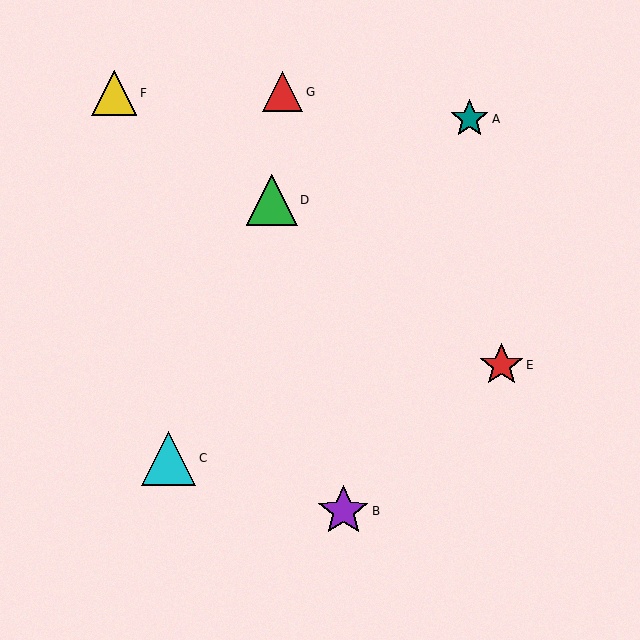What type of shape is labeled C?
Shape C is a cyan triangle.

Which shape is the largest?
The cyan triangle (labeled C) is the largest.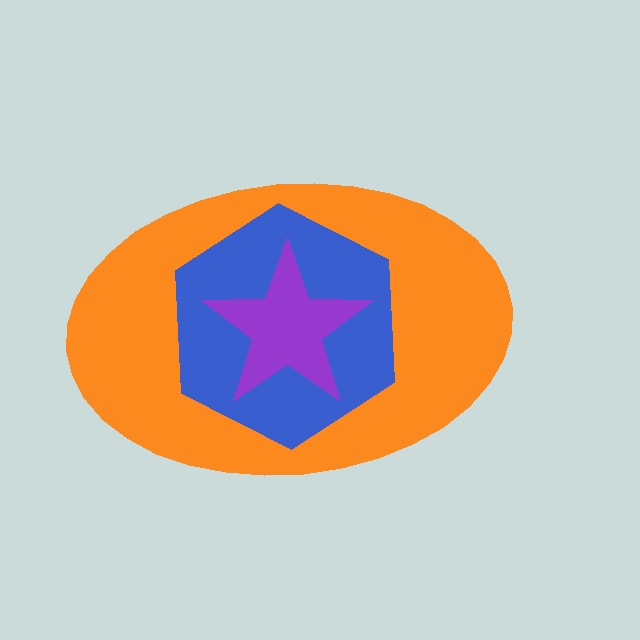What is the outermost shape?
The orange ellipse.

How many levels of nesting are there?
3.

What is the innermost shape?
The purple star.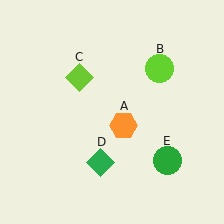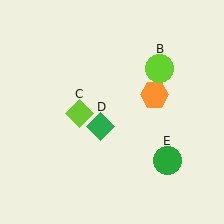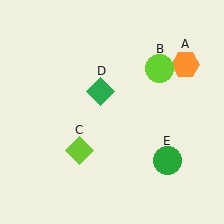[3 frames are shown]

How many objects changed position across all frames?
3 objects changed position: orange hexagon (object A), lime diamond (object C), green diamond (object D).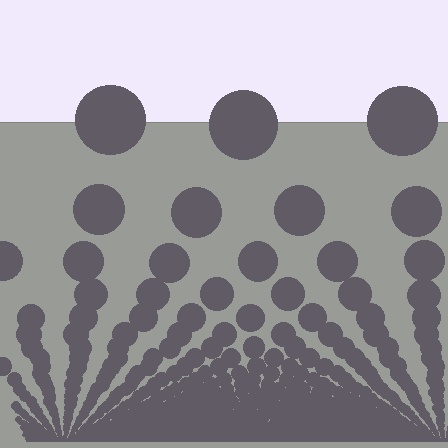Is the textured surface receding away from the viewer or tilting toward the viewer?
The surface appears to tilt toward the viewer. Texture elements get larger and sparser toward the top.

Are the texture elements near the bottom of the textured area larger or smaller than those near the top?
Smaller. The gradient is inverted — elements near the bottom are smaller and denser.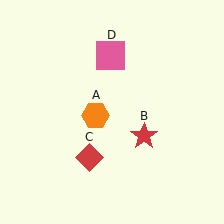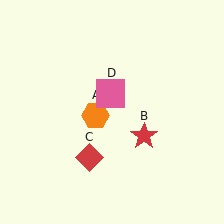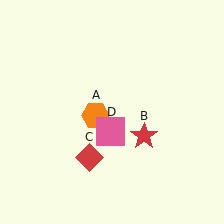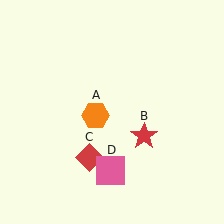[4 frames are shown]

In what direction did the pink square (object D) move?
The pink square (object D) moved down.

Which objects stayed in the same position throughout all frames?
Orange hexagon (object A) and red star (object B) and red diamond (object C) remained stationary.